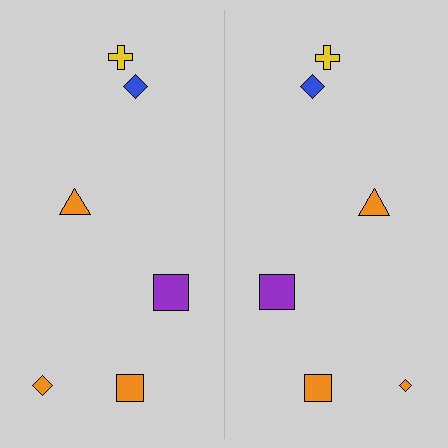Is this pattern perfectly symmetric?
No, the pattern is not perfectly symmetric. The orange diamond on the right side has a different size than its mirror counterpart.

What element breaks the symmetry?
The orange diamond on the right side has a different size than its mirror counterpart.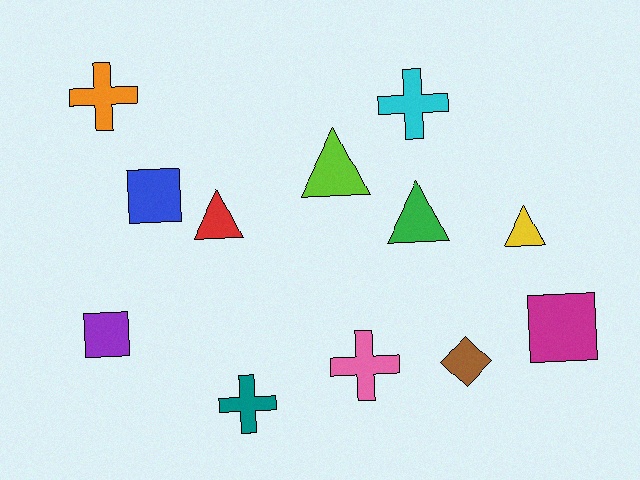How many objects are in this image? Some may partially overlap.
There are 12 objects.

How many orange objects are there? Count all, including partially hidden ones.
There is 1 orange object.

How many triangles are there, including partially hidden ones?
There are 4 triangles.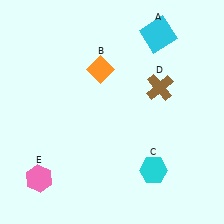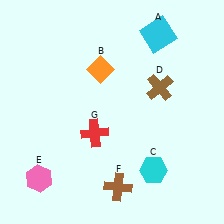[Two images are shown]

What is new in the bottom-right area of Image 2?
A brown cross (F) was added in the bottom-right area of Image 2.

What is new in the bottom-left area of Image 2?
A red cross (G) was added in the bottom-left area of Image 2.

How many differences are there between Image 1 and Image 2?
There are 2 differences between the two images.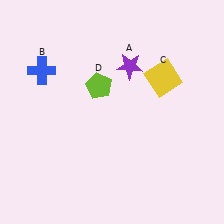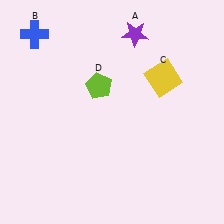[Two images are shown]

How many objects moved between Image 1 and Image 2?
2 objects moved between the two images.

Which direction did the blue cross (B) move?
The blue cross (B) moved up.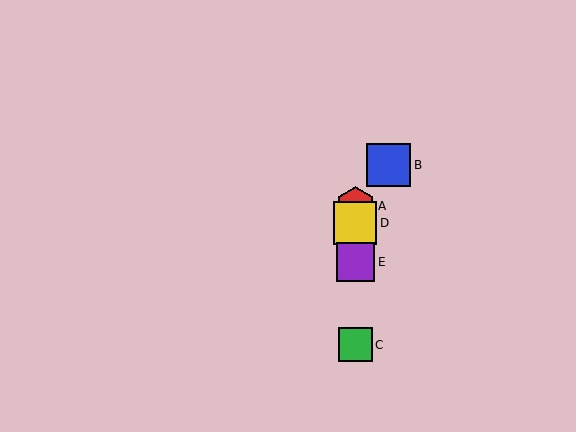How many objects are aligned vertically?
4 objects (A, C, D, E) are aligned vertically.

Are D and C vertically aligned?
Yes, both are at x≈355.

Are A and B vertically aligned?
No, A is at x≈355 and B is at x≈389.